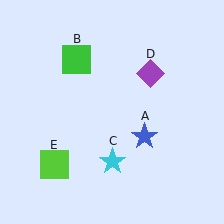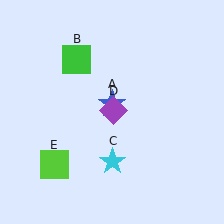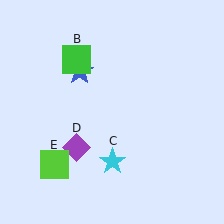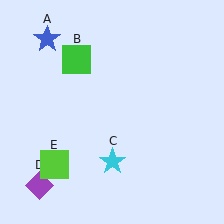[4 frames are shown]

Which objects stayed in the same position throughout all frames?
Green square (object B) and cyan star (object C) and lime square (object E) remained stationary.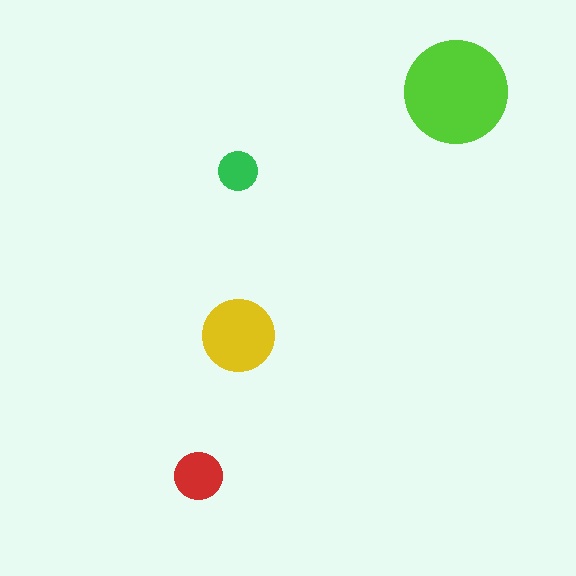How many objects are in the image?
There are 4 objects in the image.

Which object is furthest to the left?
The red circle is leftmost.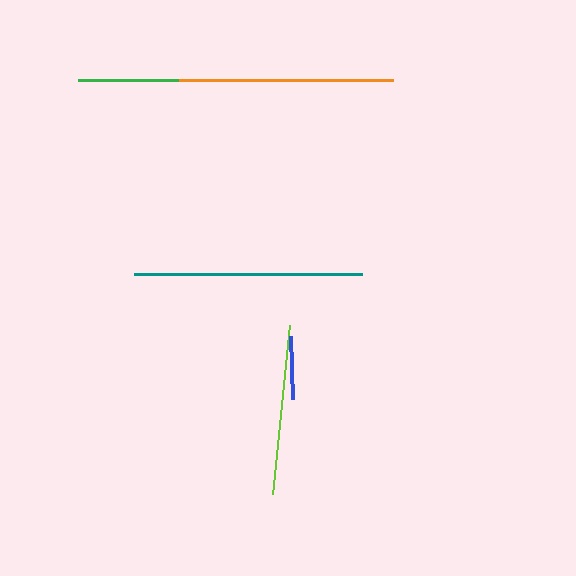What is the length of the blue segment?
The blue segment is approximately 63 pixels long.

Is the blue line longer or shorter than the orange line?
The orange line is longer than the blue line.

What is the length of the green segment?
The green segment is approximately 242 pixels long.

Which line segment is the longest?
The green line is the longest at approximately 242 pixels.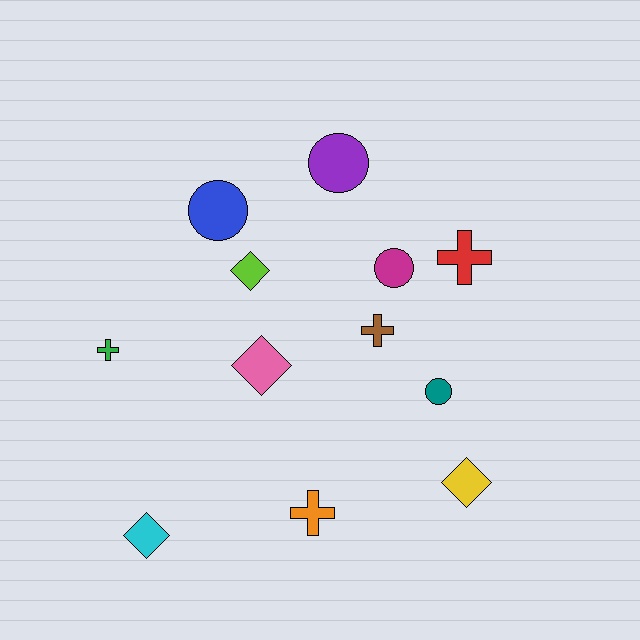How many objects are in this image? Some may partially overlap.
There are 12 objects.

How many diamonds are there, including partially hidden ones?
There are 4 diamonds.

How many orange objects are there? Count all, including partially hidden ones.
There is 1 orange object.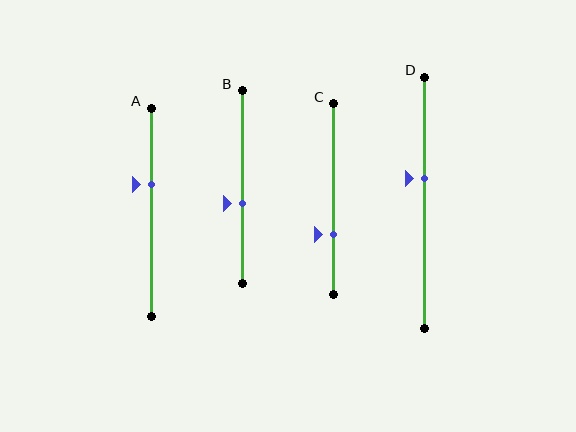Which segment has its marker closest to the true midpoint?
Segment B has its marker closest to the true midpoint.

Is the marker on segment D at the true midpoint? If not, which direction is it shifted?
No, the marker on segment D is shifted upward by about 10% of the segment length.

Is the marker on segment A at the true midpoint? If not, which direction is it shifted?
No, the marker on segment A is shifted upward by about 14% of the segment length.